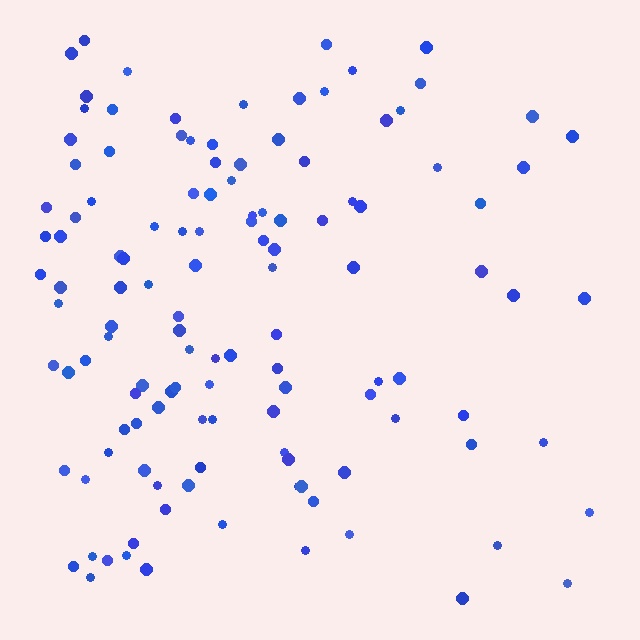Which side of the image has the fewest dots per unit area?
The right.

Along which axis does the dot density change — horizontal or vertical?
Horizontal.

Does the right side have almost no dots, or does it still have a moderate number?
Still a moderate number, just noticeably fewer than the left.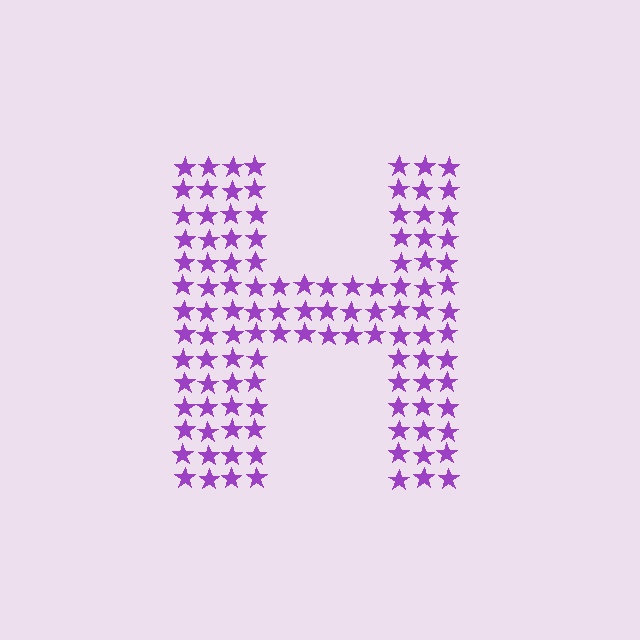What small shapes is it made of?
It is made of small stars.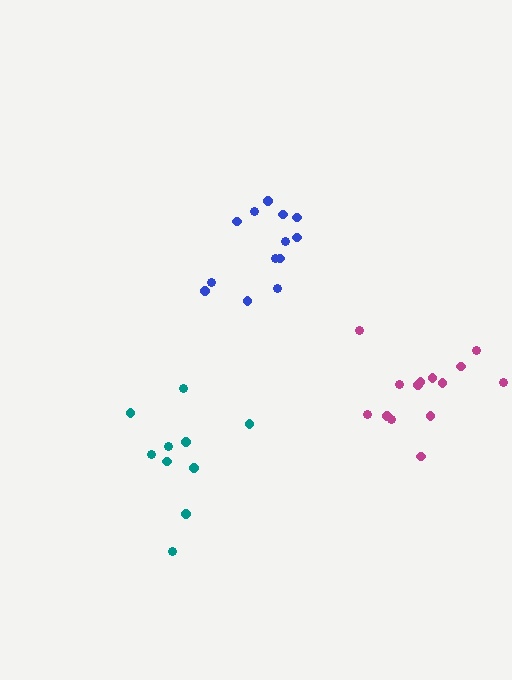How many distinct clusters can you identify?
There are 3 distinct clusters.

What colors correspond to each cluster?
The clusters are colored: teal, blue, magenta.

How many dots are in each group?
Group 1: 10 dots, Group 2: 13 dots, Group 3: 14 dots (37 total).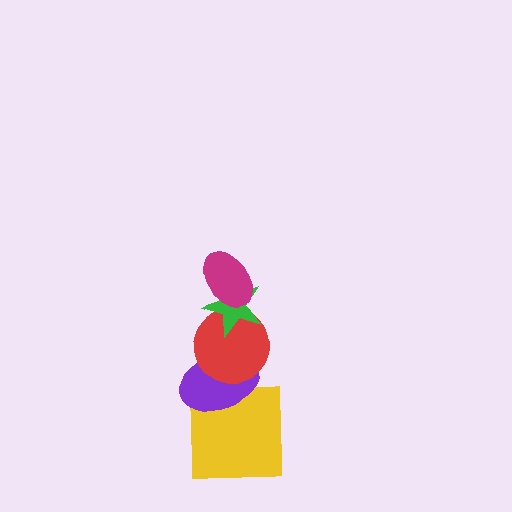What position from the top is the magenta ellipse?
The magenta ellipse is 1st from the top.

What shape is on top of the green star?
The magenta ellipse is on top of the green star.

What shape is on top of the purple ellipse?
The red circle is on top of the purple ellipse.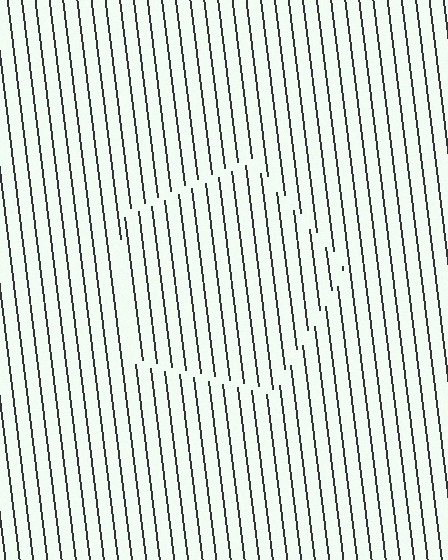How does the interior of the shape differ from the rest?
The interior of the shape contains the same grating, shifted by half a period — the contour is defined by the phase discontinuity where line-ends from the inner and outer gratings abut.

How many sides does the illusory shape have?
5 sides — the line-ends trace a pentagon.